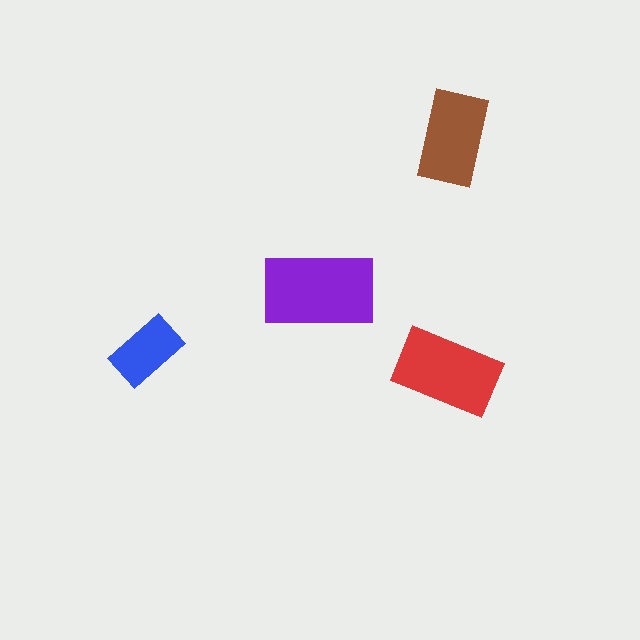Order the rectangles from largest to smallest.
the purple one, the red one, the brown one, the blue one.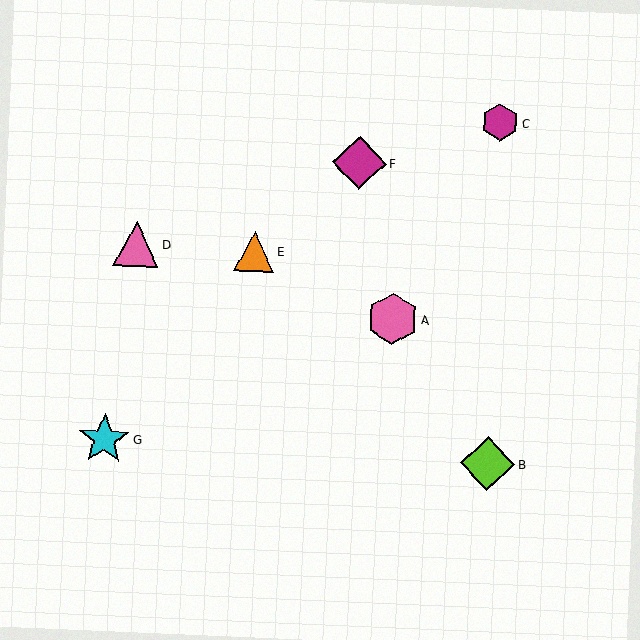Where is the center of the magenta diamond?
The center of the magenta diamond is at (359, 163).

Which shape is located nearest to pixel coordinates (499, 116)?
The magenta hexagon (labeled C) at (500, 122) is nearest to that location.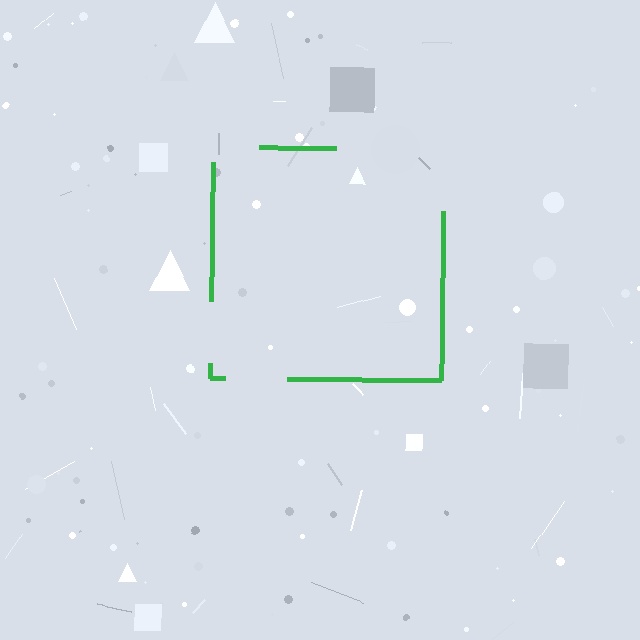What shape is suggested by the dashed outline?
The dashed outline suggests a square.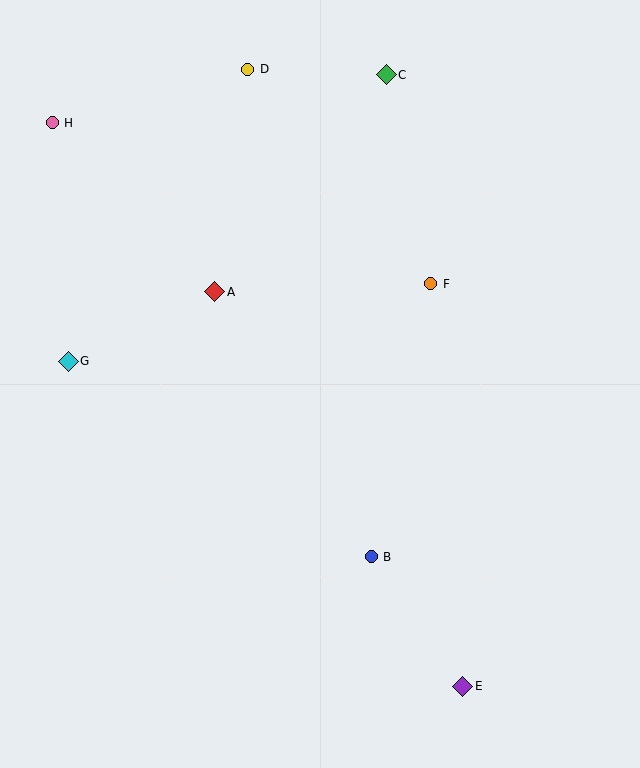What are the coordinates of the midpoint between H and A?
The midpoint between H and A is at (134, 207).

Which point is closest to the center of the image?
Point A at (215, 292) is closest to the center.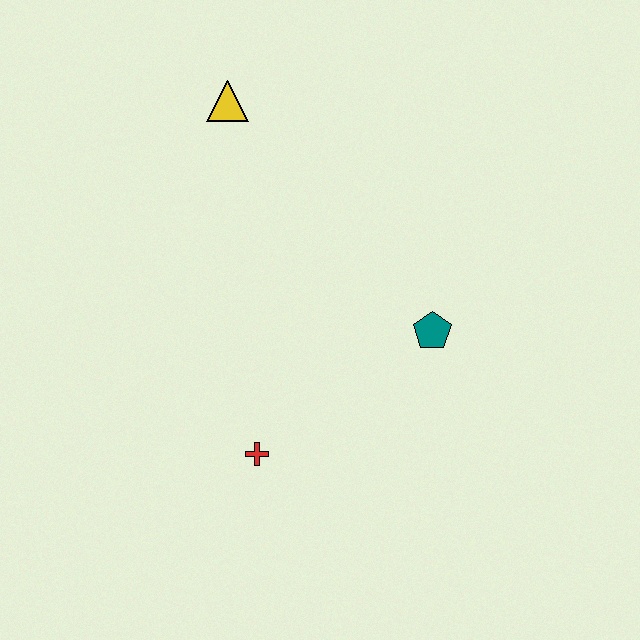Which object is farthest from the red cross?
The yellow triangle is farthest from the red cross.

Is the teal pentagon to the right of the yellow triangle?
Yes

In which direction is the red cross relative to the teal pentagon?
The red cross is to the left of the teal pentagon.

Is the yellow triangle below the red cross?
No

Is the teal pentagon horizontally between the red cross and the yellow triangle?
No